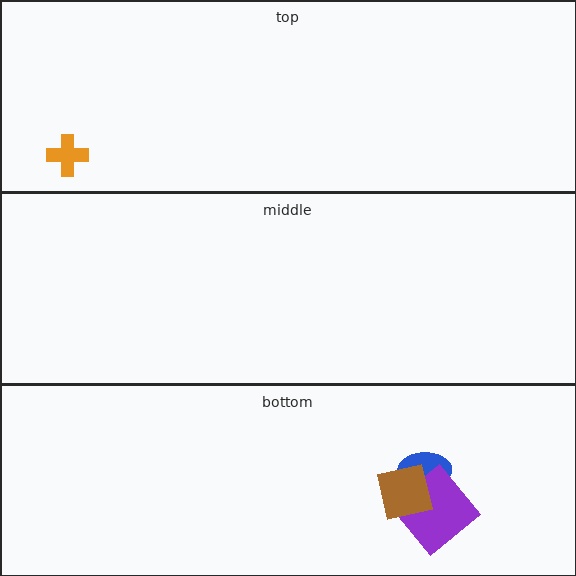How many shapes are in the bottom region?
3.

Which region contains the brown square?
The bottom region.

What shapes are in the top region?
The orange cross.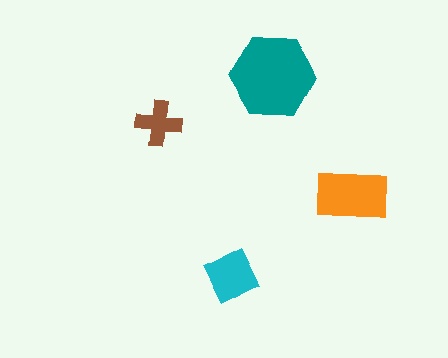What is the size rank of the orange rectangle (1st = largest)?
2nd.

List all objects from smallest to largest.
The brown cross, the cyan diamond, the orange rectangle, the teal hexagon.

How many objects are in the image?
There are 4 objects in the image.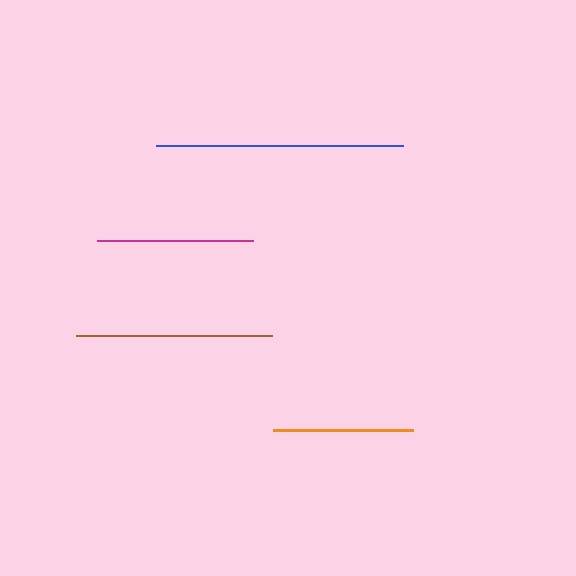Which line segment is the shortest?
The orange line is the shortest at approximately 139 pixels.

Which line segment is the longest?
The blue line is the longest at approximately 248 pixels.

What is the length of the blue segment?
The blue segment is approximately 248 pixels long.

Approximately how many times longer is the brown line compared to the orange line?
The brown line is approximately 1.4 times the length of the orange line.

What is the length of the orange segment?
The orange segment is approximately 139 pixels long.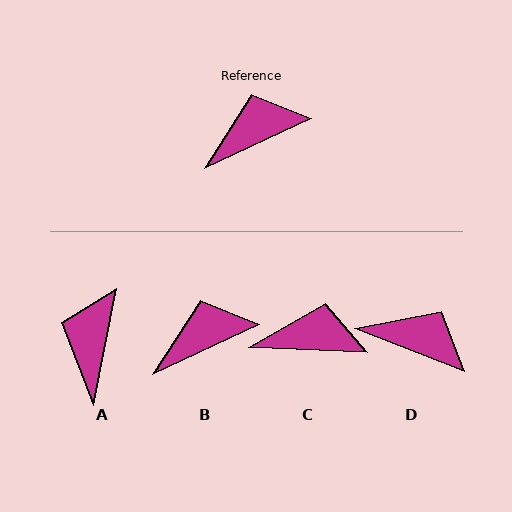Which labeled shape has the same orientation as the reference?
B.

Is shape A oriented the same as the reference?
No, it is off by about 53 degrees.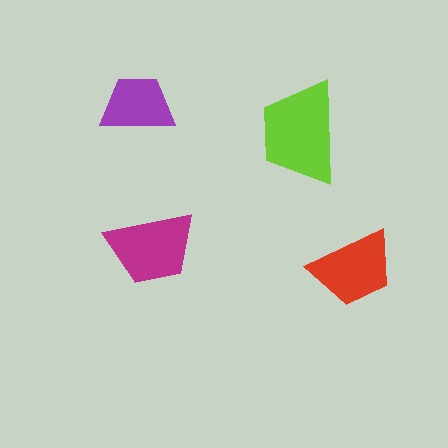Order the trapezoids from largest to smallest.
the lime one, the magenta one, the red one, the purple one.